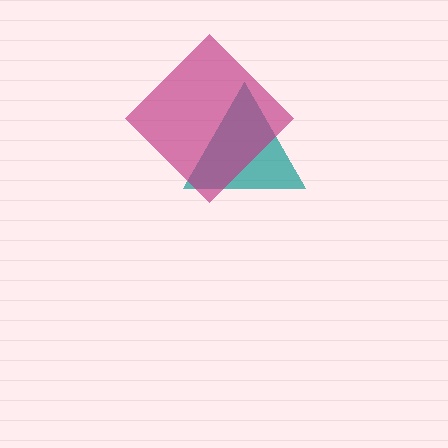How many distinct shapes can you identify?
There are 2 distinct shapes: a teal triangle, a magenta diamond.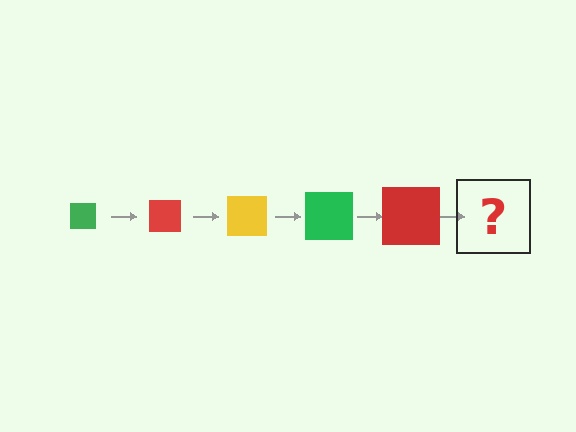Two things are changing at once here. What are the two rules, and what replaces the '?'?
The two rules are that the square grows larger each step and the color cycles through green, red, and yellow. The '?' should be a yellow square, larger than the previous one.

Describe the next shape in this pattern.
It should be a yellow square, larger than the previous one.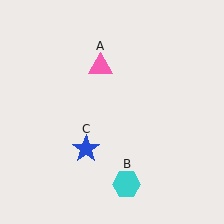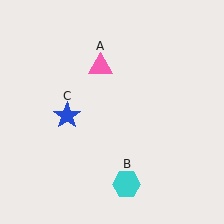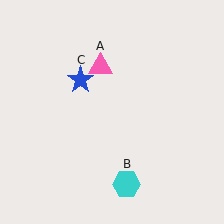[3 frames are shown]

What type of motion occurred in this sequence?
The blue star (object C) rotated clockwise around the center of the scene.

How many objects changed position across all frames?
1 object changed position: blue star (object C).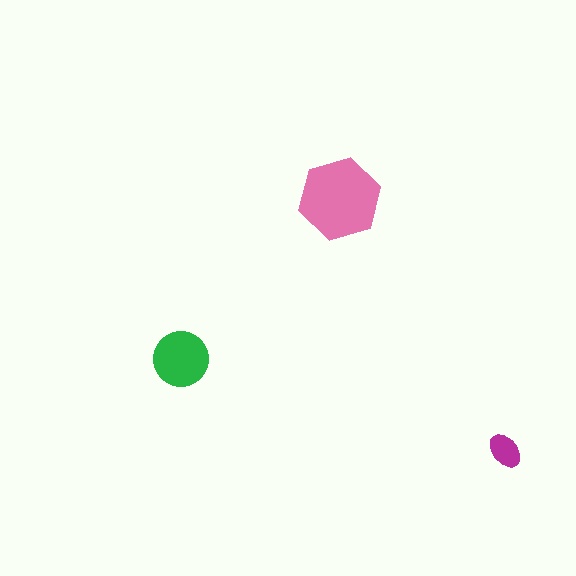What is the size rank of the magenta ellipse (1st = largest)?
3rd.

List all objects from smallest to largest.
The magenta ellipse, the green circle, the pink hexagon.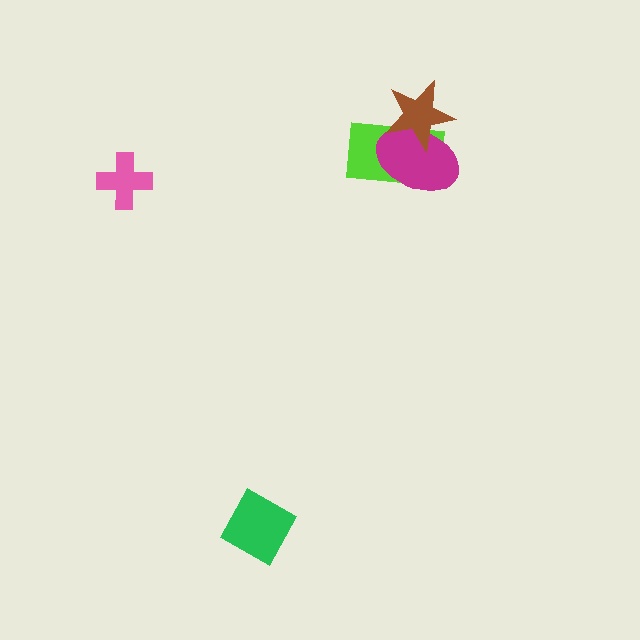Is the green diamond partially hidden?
No, no other shape covers it.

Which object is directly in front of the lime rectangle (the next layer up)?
The magenta ellipse is directly in front of the lime rectangle.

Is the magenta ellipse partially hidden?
Yes, it is partially covered by another shape.